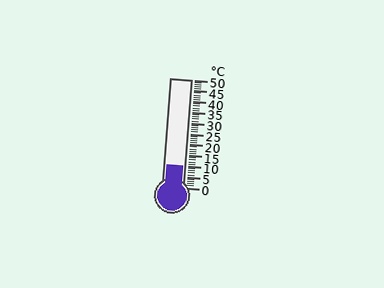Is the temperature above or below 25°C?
The temperature is below 25°C.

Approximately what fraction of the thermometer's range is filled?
The thermometer is filled to approximately 20% of its range.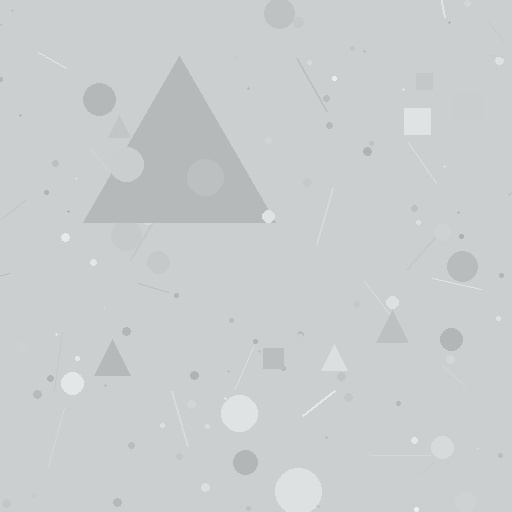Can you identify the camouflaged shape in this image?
The camouflaged shape is a triangle.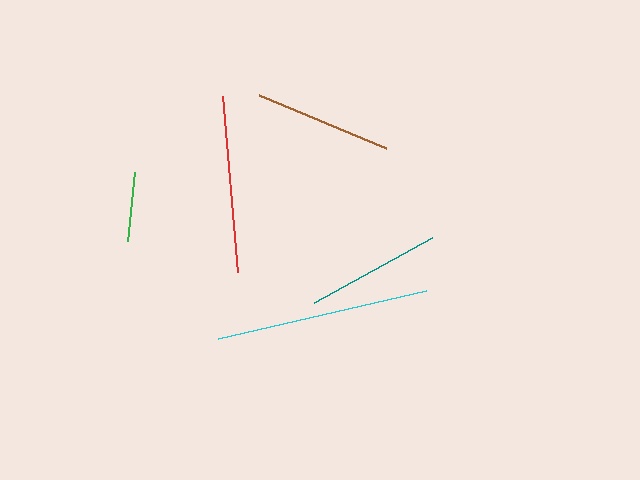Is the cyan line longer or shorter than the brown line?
The cyan line is longer than the brown line.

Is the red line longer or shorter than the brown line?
The red line is longer than the brown line.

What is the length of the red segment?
The red segment is approximately 177 pixels long.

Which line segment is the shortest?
The green line is the shortest at approximately 70 pixels.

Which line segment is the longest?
The cyan line is the longest at approximately 213 pixels.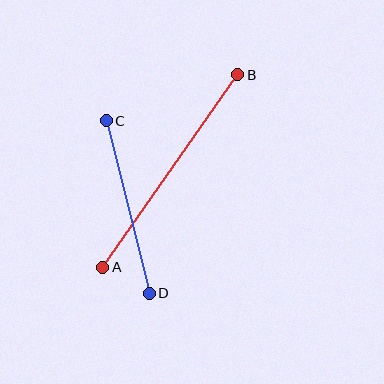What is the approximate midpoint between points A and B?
The midpoint is at approximately (170, 171) pixels.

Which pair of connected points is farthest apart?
Points A and B are farthest apart.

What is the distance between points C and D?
The distance is approximately 178 pixels.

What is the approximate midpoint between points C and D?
The midpoint is at approximately (128, 207) pixels.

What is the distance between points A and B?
The distance is approximately 235 pixels.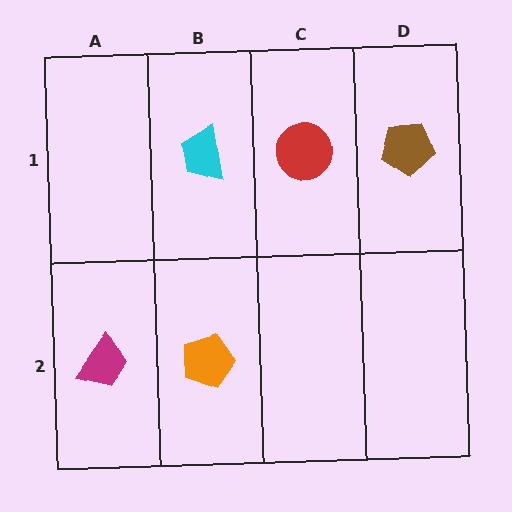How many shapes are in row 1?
3 shapes.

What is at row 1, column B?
A cyan trapezoid.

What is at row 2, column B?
An orange pentagon.